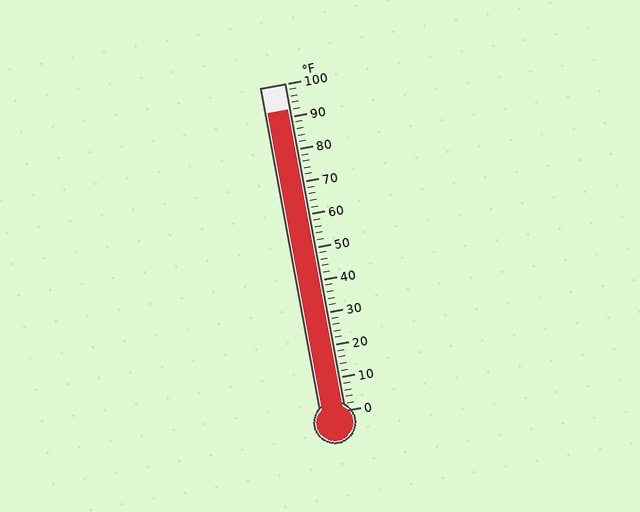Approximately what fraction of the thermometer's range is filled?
The thermometer is filled to approximately 90% of its range.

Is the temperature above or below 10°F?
The temperature is above 10°F.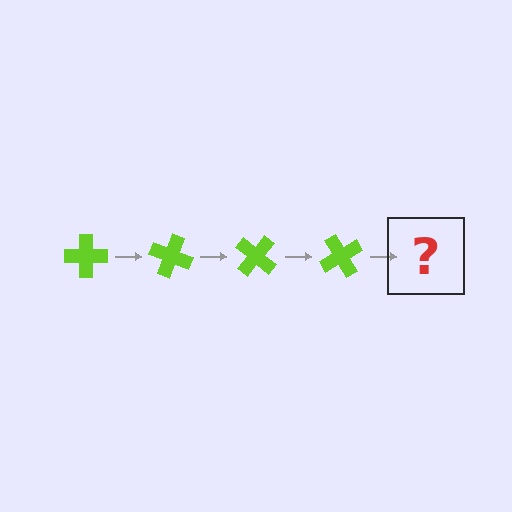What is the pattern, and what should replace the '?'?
The pattern is that the cross rotates 20 degrees each step. The '?' should be a lime cross rotated 80 degrees.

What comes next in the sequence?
The next element should be a lime cross rotated 80 degrees.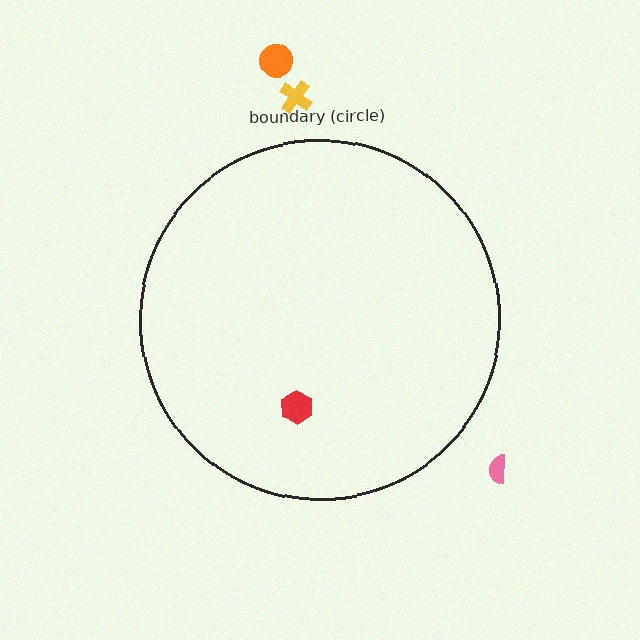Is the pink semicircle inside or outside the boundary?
Outside.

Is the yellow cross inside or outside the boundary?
Outside.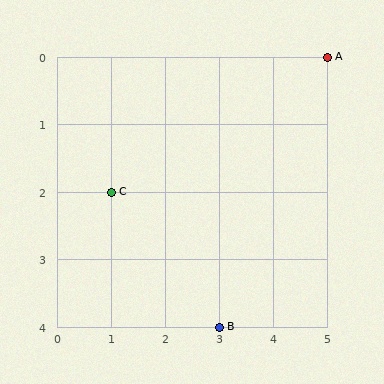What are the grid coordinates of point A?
Point A is at grid coordinates (5, 0).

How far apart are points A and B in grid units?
Points A and B are 2 columns and 4 rows apart (about 4.5 grid units diagonally).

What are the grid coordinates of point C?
Point C is at grid coordinates (1, 2).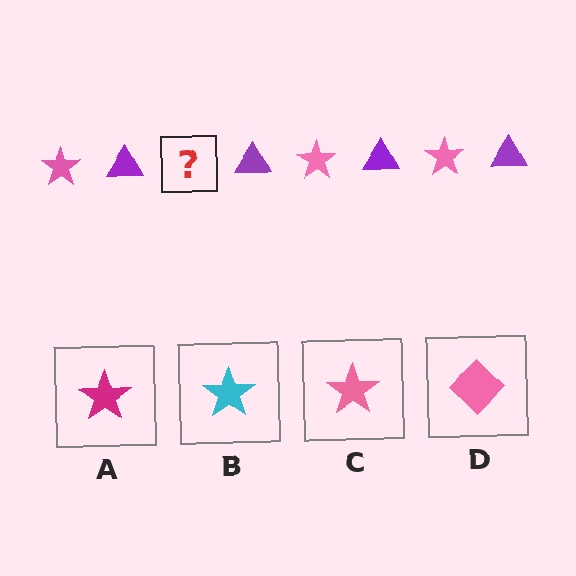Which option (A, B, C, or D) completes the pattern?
C.